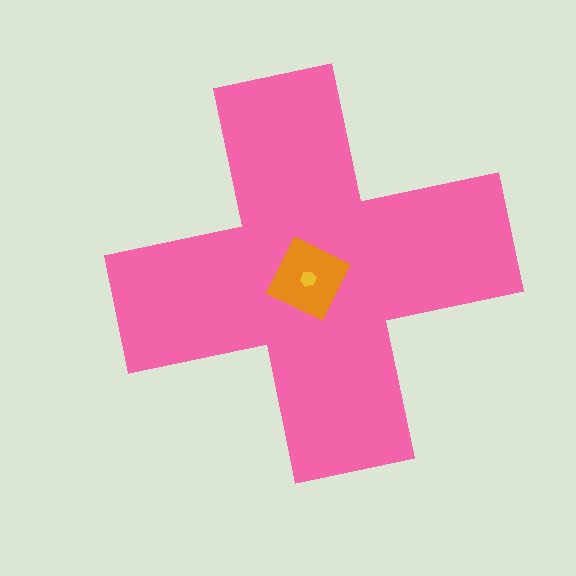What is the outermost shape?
The pink cross.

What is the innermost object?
The yellow hexagon.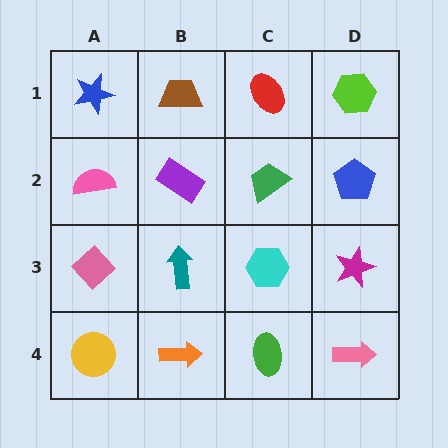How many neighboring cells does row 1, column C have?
3.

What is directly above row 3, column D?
A blue pentagon.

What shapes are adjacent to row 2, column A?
A blue star (row 1, column A), a pink diamond (row 3, column A), a purple rectangle (row 2, column B).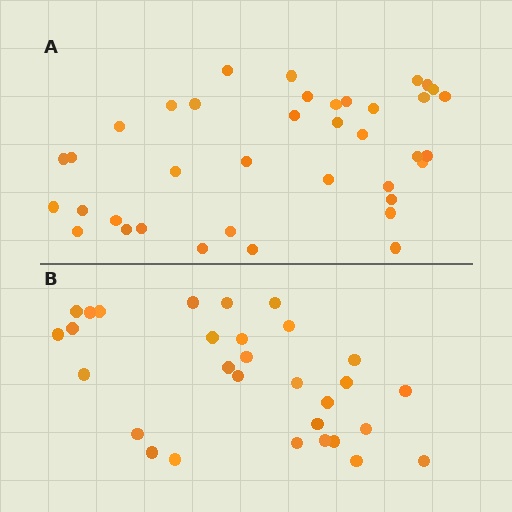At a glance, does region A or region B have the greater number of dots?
Region A (the top region) has more dots.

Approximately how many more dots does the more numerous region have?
Region A has roughly 8 or so more dots than region B.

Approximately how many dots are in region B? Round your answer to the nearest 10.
About 30 dots.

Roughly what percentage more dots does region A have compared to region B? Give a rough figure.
About 25% more.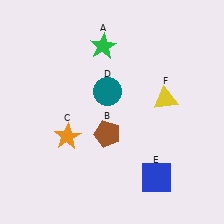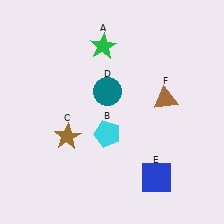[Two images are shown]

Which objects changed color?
B changed from brown to cyan. C changed from orange to brown. F changed from yellow to brown.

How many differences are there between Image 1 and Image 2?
There are 3 differences between the two images.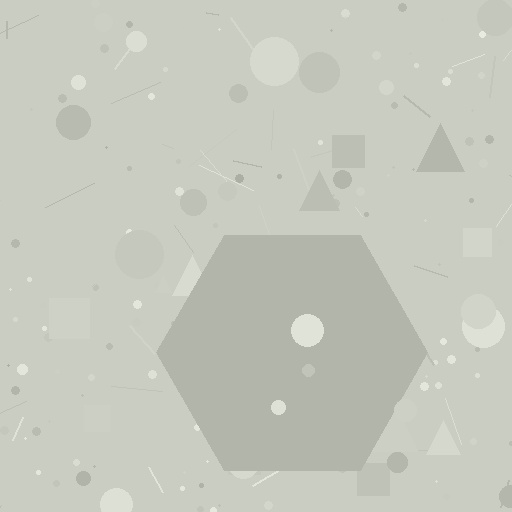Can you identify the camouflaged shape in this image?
The camouflaged shape is a hexagon.